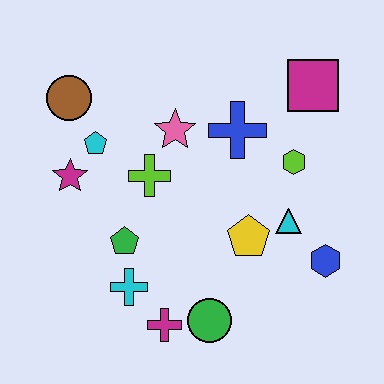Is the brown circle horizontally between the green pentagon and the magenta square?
No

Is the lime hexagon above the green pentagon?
Yes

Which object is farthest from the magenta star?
The blue hexagon is farthest from the magenta star.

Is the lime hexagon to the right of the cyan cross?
Yes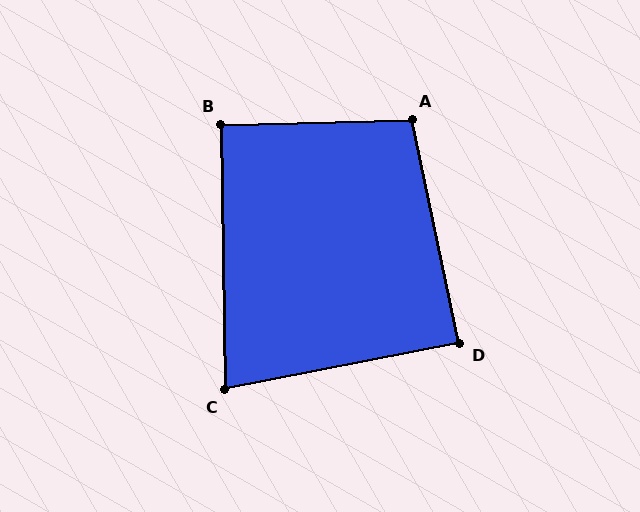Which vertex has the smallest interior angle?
C, at approximately 80 degrees.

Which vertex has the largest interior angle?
A, at approximately 100 degrees.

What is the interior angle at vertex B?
Approximately 91 degrees (approximately right).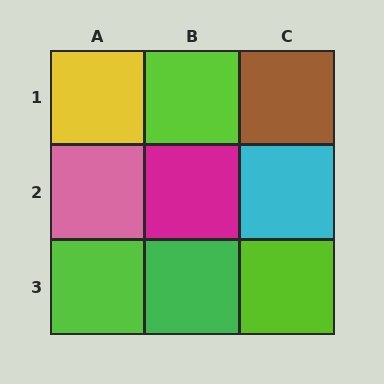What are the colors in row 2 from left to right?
Pink, magenta, cyan.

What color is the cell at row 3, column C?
Lime.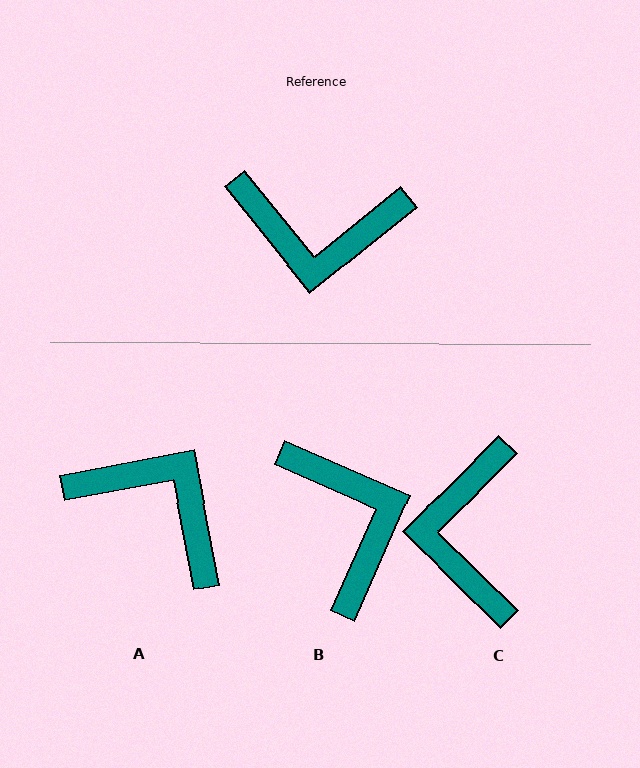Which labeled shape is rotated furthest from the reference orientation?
A, about 152 degrees away.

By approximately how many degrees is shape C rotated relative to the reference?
Approximately 83 degrees clockwise.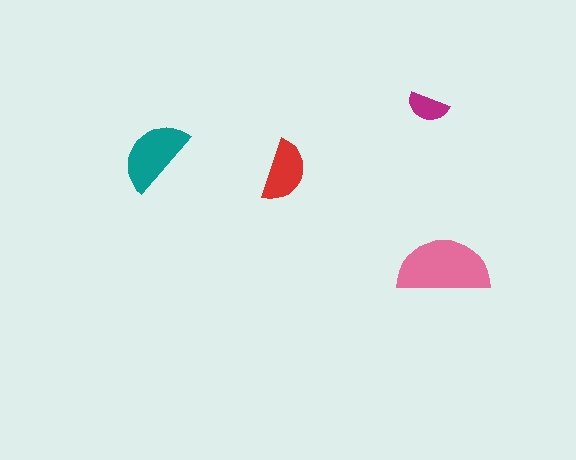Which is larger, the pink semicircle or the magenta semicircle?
The pink one.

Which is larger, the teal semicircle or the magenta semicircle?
The teal one.